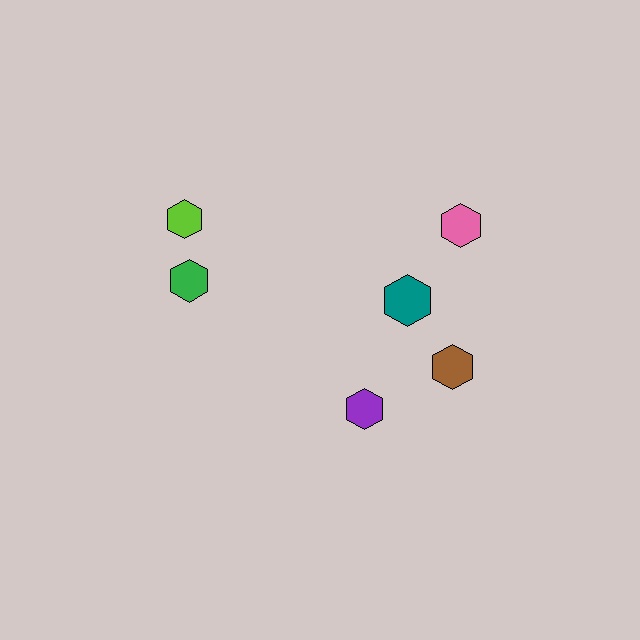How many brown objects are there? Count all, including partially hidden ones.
There is 1 brown object.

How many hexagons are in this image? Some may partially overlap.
There are 6 hexagons.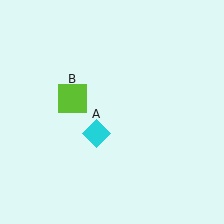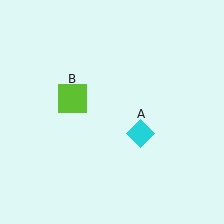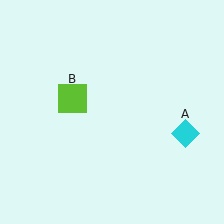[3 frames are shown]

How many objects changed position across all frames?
1 object changed position: cyan diamond (object A).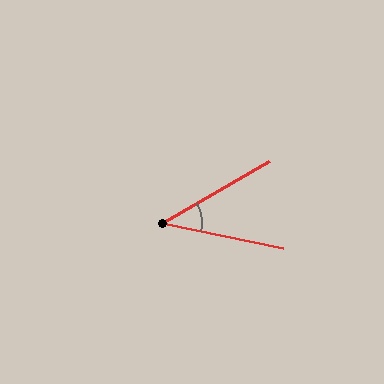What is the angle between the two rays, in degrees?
Approximately 42 degrees.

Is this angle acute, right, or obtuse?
It is acute.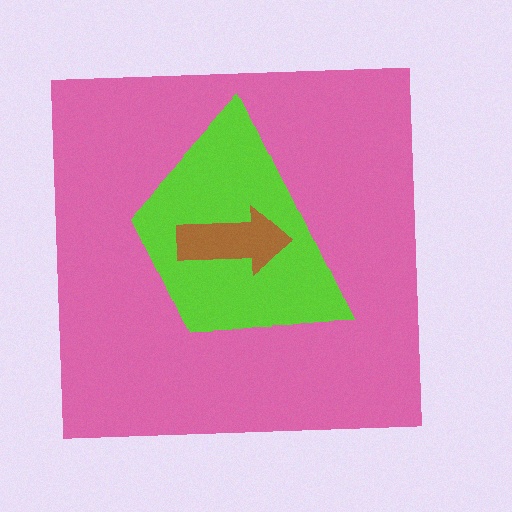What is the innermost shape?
The brown arrow.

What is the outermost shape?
The pink square.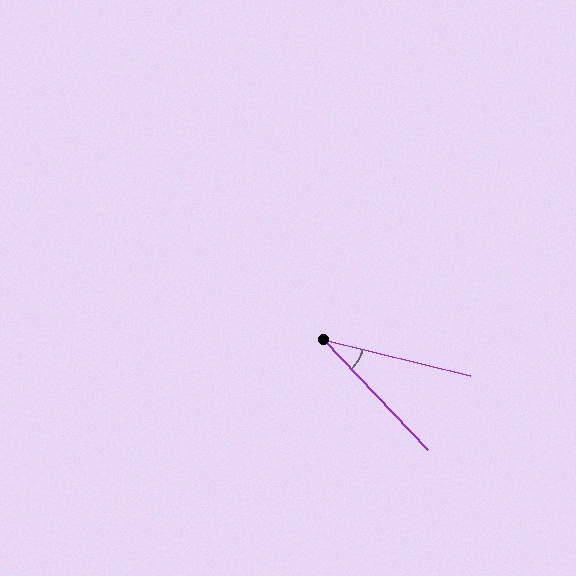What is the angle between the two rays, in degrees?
Approximately 33 degrees.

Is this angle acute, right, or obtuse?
It is acute.